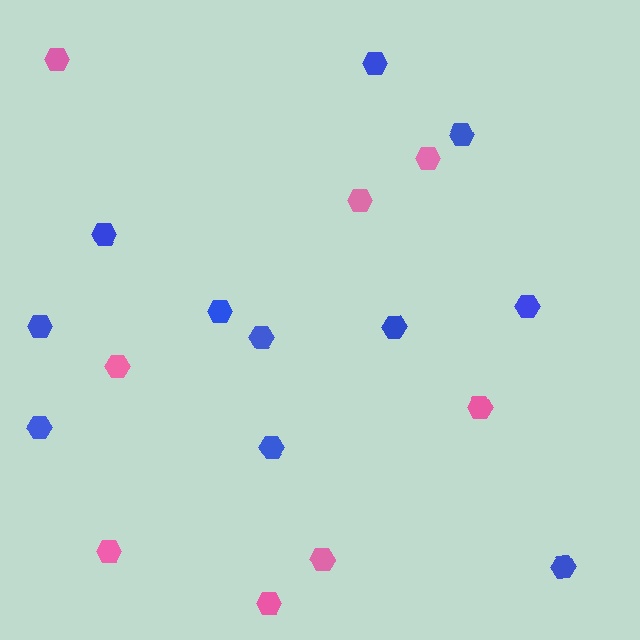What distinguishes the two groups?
There are 2 groups: one group of blue hexagons (11) and one group of pink hexagons (8).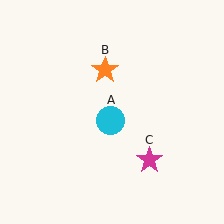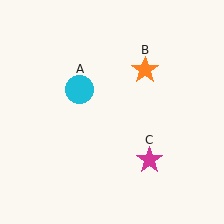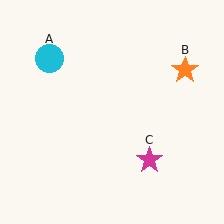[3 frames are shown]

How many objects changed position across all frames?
2 objects changed position: cyan circle (object A), orange star (object B).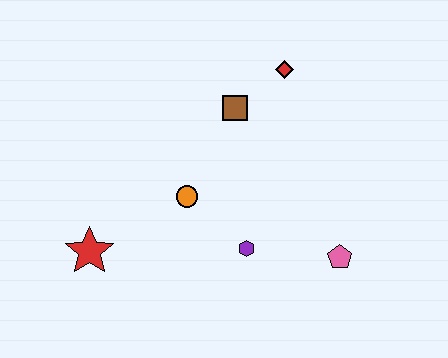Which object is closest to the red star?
The orange circle is closest to the red star.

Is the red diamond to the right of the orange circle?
Yes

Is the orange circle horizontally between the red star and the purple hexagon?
Yes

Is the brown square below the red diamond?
Yes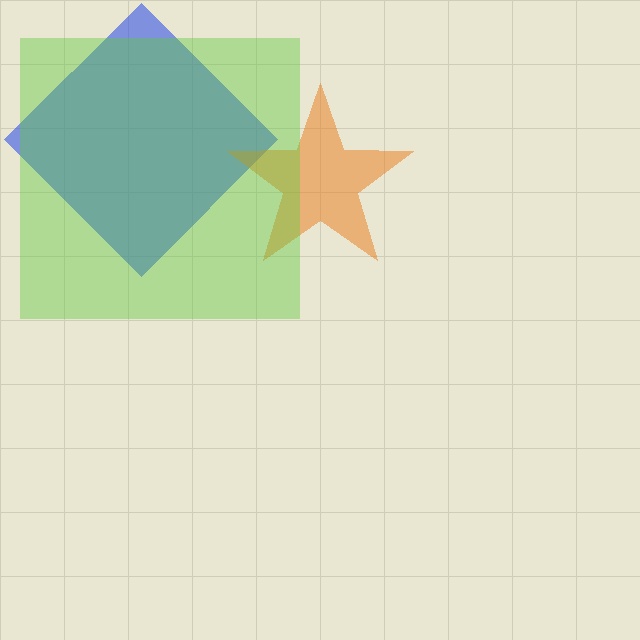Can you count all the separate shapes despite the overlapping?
Yes, there are 3 separate shapes.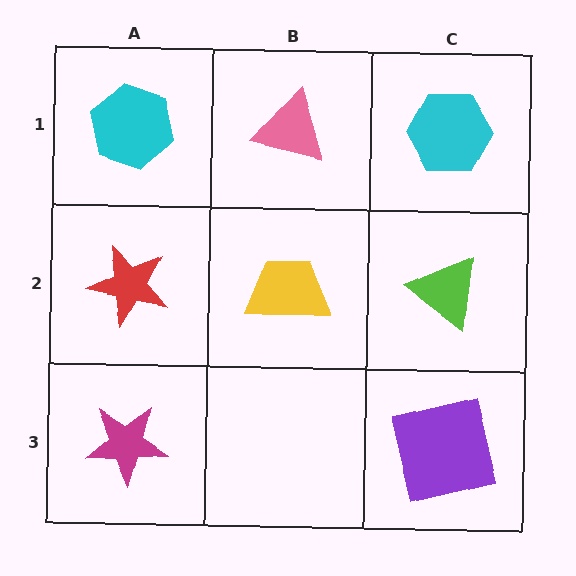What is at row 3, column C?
A purple square.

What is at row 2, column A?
A red star.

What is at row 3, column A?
A magenta star.